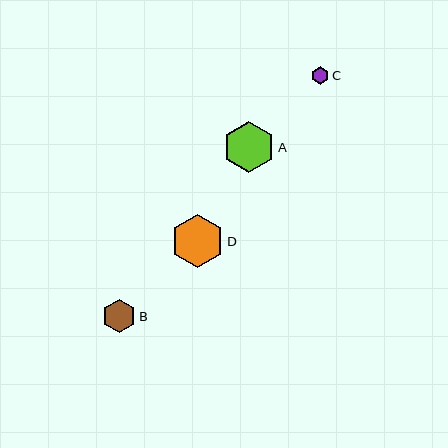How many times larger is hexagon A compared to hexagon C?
Hexagon A is approximately 3.0 times the size of hexagon C.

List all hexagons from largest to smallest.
From largest to smallest: D, A, B, C.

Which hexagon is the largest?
Hexagon D is the largest with a size of approximately 53 pixels.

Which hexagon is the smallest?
Hexagon C is the smallest with a size of approximately 17 pixels.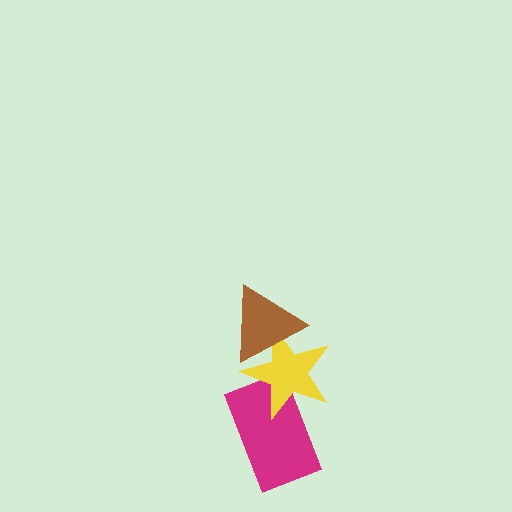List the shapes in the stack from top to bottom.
From top to bottom: the brown triangle, the yellow star, the magenta rectangle.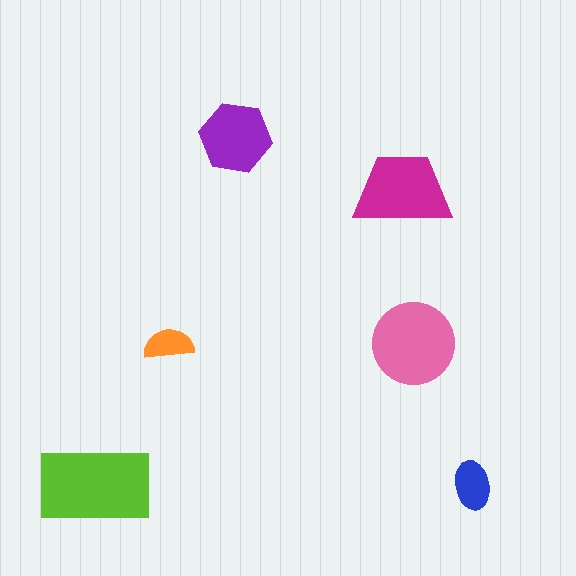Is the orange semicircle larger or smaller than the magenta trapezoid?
Smaller.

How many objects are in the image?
There are 6 objects in the image.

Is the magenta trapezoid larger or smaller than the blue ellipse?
Larger.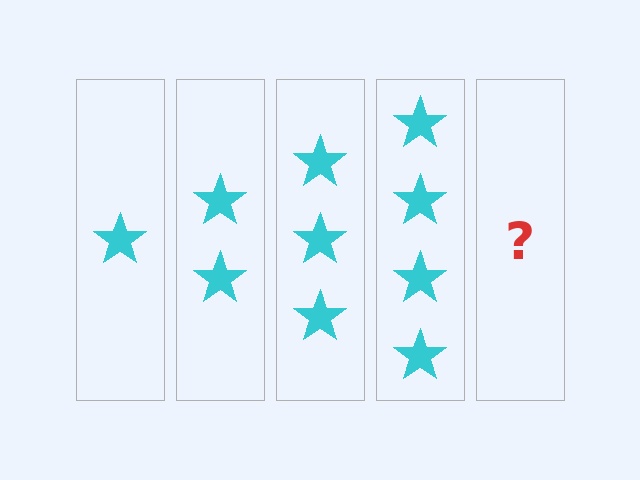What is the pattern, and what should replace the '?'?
The pattern is that each step adds one more star. The '?' should be 5 stars.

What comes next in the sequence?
The next element should be 5 stars.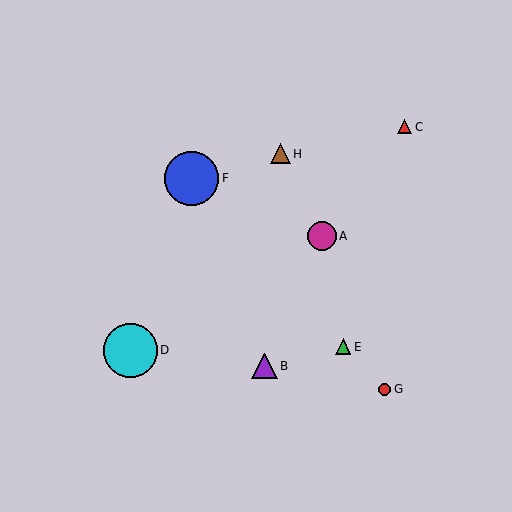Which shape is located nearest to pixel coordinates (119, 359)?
The cyan circle (labeled D) at (130, 350) is nearest to that location.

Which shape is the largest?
The cyan circle (labeled D) is the largest.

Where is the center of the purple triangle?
The center of the purple triangle is at (265, 366).